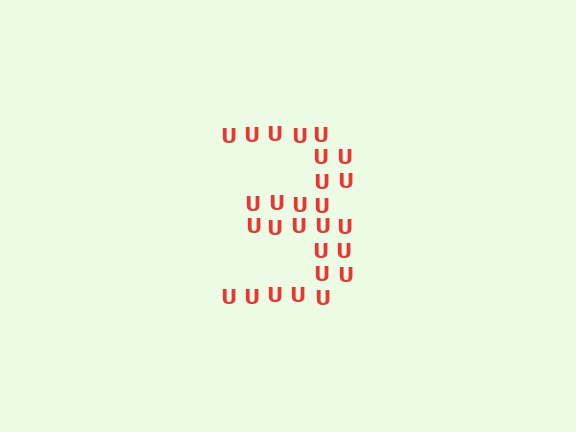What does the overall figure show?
The overall figure shows the digit 3.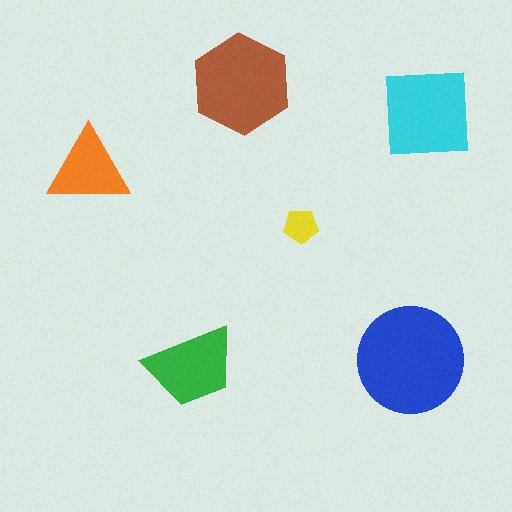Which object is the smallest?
The yellow pentagon.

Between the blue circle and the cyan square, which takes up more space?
The blue circle.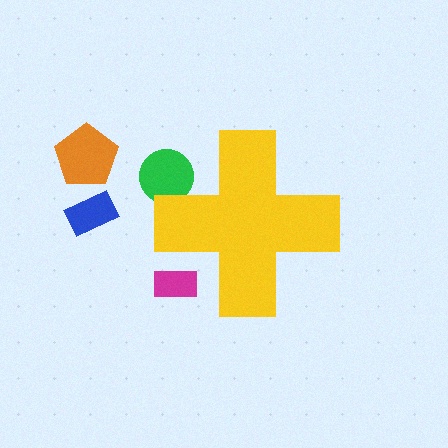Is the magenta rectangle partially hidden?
Yes, the magenta rectangle is partially hidden behind the yellow cross.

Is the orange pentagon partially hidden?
No, the orange pentagon is fully visible.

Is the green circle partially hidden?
Yes, the green circle is partially hidden behind the yellow cross.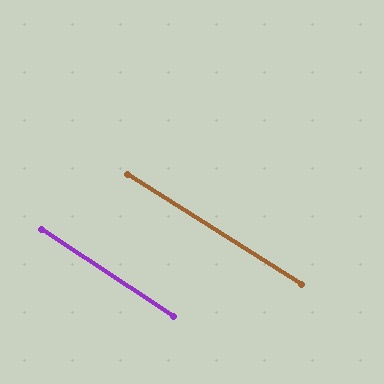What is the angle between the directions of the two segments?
Approximately 1 degree.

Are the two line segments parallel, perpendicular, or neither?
Parallel — their directions differ by only 1.1°.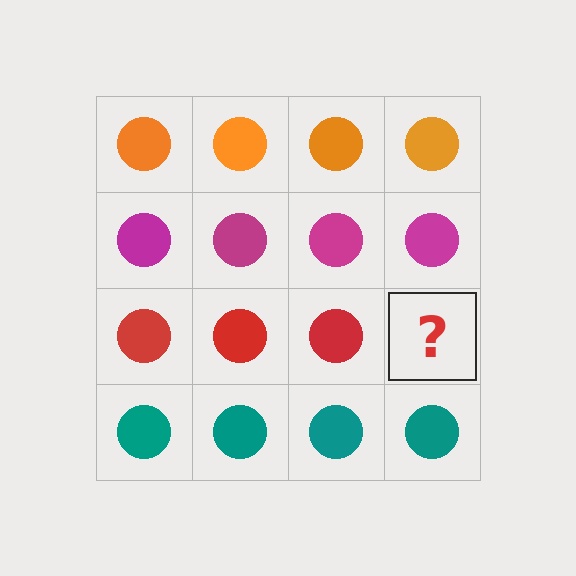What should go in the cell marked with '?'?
The missing cell should contain a red circle.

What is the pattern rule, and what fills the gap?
The rule is that each row has a consistent color. The gap should be filled with a red circle.